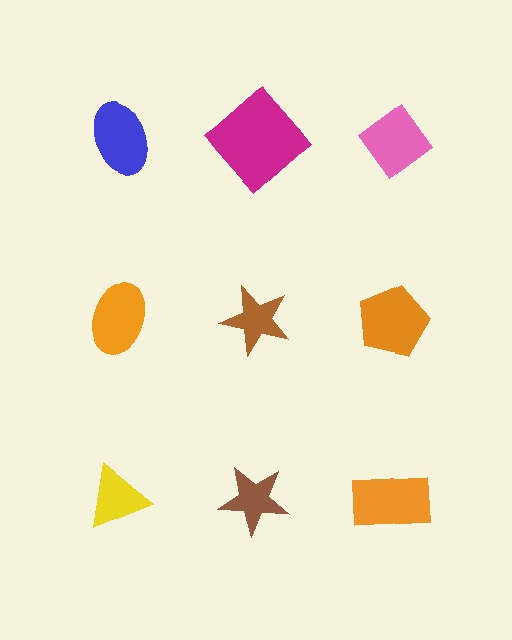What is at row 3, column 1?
A yellow triangle.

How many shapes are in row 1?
3 shapes.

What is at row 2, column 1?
An orange ellipse.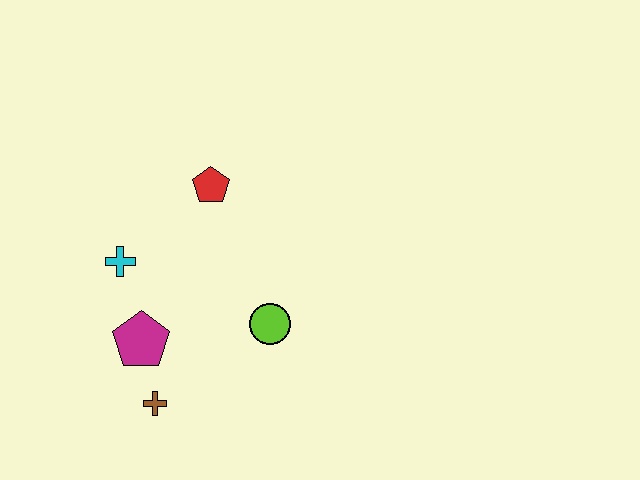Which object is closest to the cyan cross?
The magenta pentagon is closest to the cyan cross.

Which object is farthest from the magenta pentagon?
The red pentagon is farthest from the magenta pentagon.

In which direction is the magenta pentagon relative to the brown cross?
The magenta pentagon is above the brown cross.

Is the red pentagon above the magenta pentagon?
Yes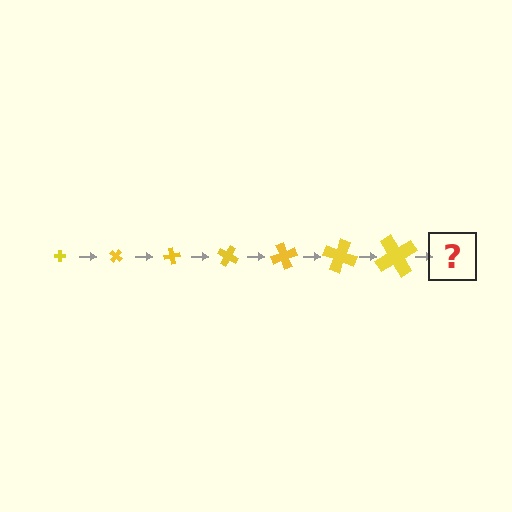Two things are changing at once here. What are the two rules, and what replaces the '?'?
The two rules are that the cross grows larger each step and it rotates 40 degrees each step. The '?' should be a cross, larger than the previous one and rotated 280 degrees from the start.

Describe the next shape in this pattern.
It should be a cross, larger than the previous one and rotated 280 degrees from the start.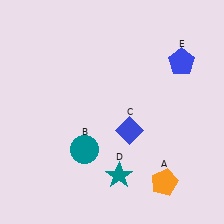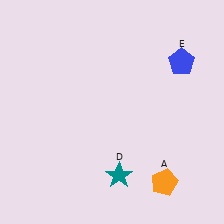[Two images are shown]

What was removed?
The teal circle (B), the blue diamond (C) were removed in Image 2.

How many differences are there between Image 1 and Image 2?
There are 2 differences between the two images.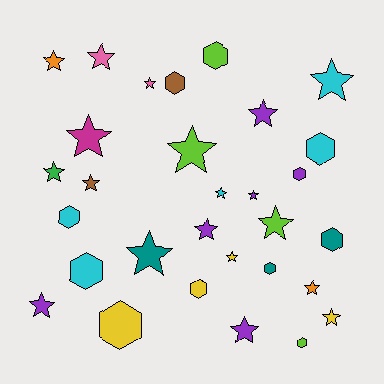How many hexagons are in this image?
There are 11 hexagons.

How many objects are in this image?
There are 30 objects.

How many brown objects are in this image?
There are 2 brown objects.